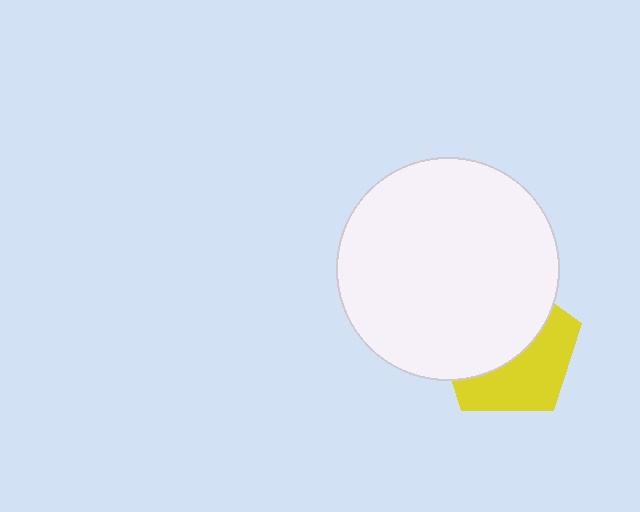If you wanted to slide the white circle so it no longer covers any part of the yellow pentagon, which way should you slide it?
Slide it toward the upper-left — that is the most direct way to separate the two shapes.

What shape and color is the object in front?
The object in front is a white circle.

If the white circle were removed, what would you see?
You would see the complete yellow pentagon.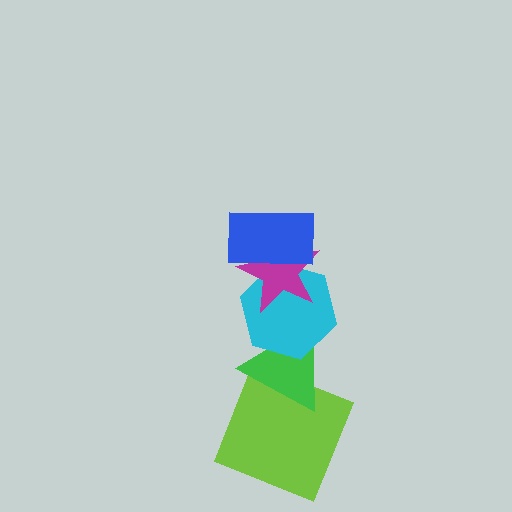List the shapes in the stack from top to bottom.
From top to bottom: the blue rectangle, the magenta star, the cyan hexagon, the green triangle, the lime square.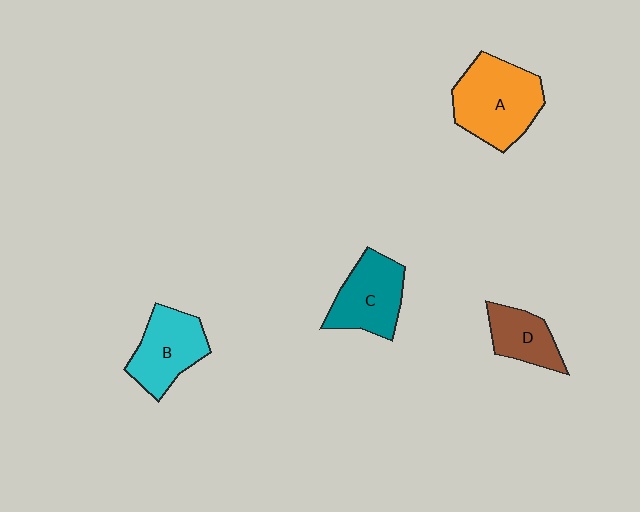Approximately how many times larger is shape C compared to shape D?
Approximately 1.4 times.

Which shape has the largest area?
Shape A (orange).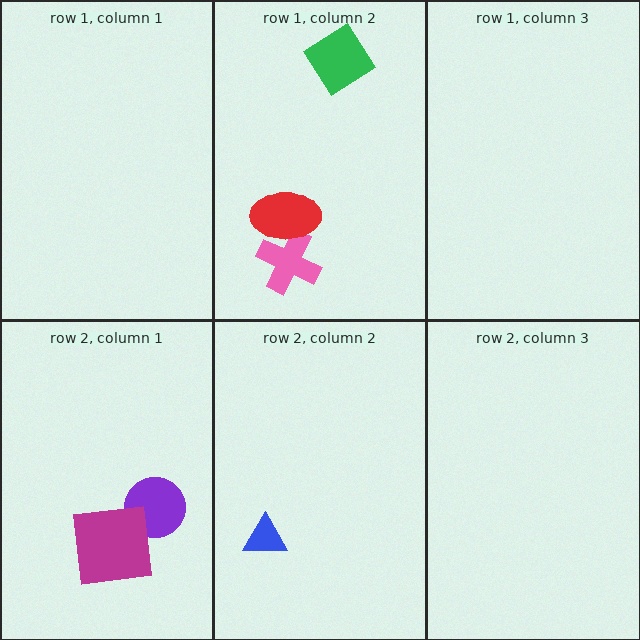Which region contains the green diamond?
The row 1, column 2 region.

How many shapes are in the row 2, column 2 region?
1.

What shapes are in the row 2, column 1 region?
The purple circle, the magenta square.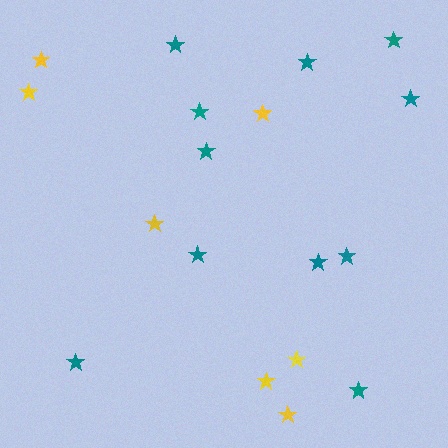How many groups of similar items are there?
There are 2 groups: one group of teal stars (11) and one group of yellow stars (7).